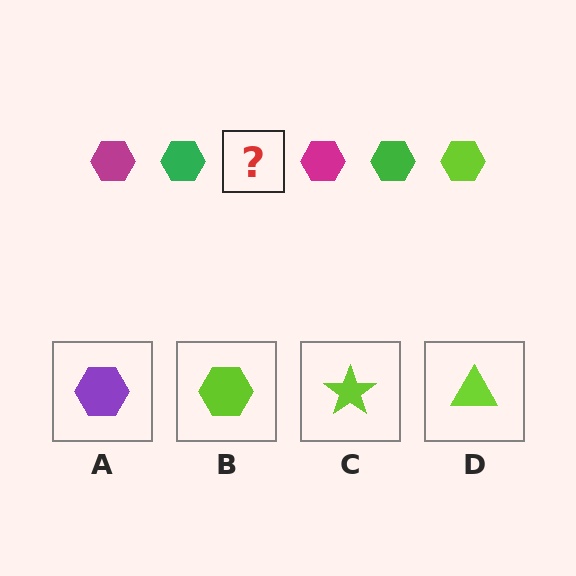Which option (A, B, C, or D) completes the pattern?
B.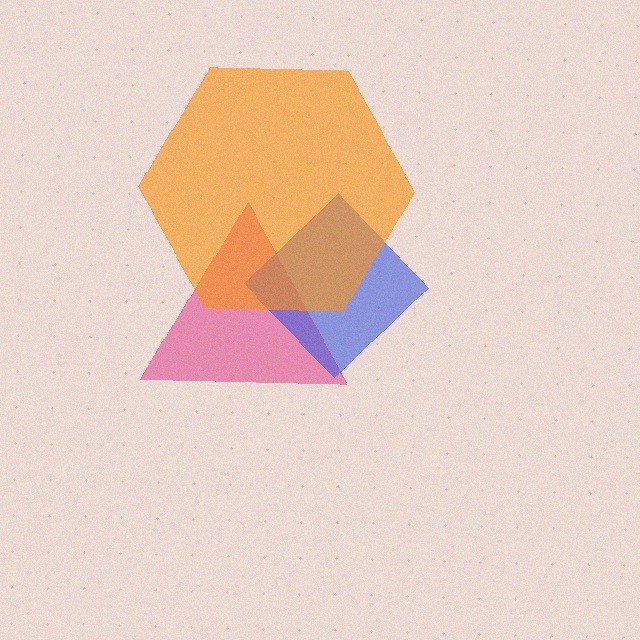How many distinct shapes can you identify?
There are 3 distinct shapes: a pink triangle, a blue diamond, an orange hexagon.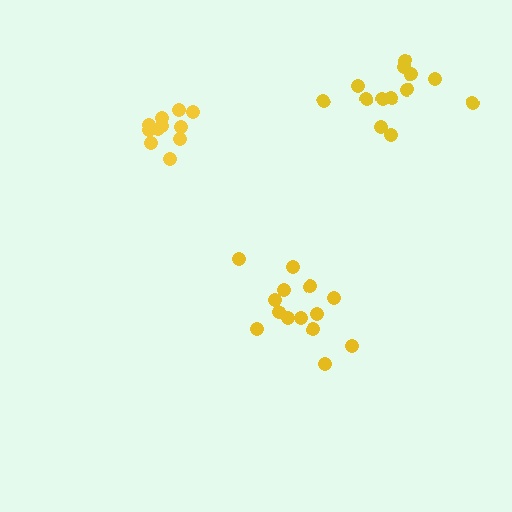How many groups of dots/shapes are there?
There are 3 groups.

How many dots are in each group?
Group 1: 14 dots, Group 2: 11 dots, Group 3: 13 dots (38 total).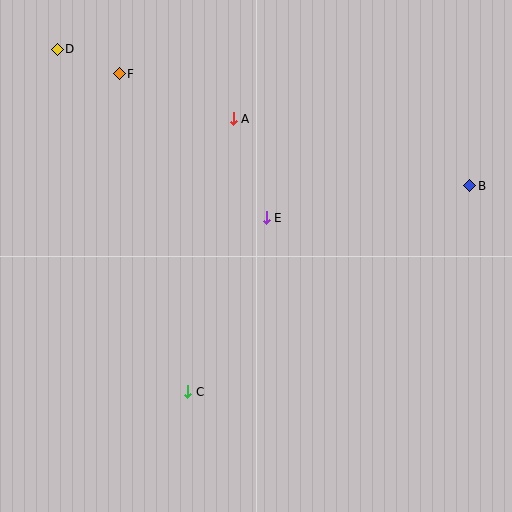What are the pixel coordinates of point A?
Point A is at (233, 119).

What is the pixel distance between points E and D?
The distance between E and D is 268 pixels.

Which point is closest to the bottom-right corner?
Point B is closest to the bottom-right corner.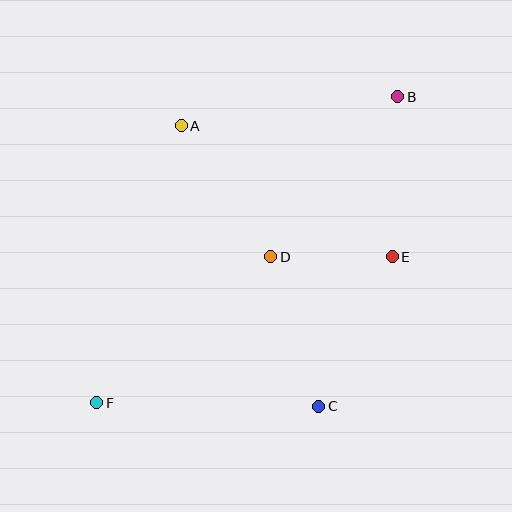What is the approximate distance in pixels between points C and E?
The distance between C and E is approximately 167 pixels.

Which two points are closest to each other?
Points D and E are closest to each other.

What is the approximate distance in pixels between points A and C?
The distance between A and C is approximately 312 pixels.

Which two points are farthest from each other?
Points B and F are farthest from each other.